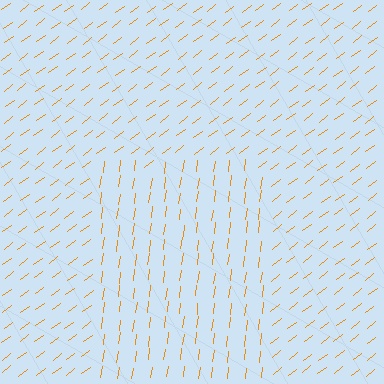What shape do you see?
I see a rectangle.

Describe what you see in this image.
The image is filled with small orange line segments. A rectangle region in the image has lines oriented differently from the surrounding lines, creating a visible texture boundary.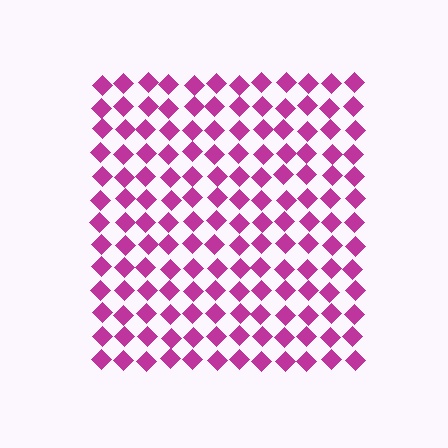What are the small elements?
The small elements are diamonds.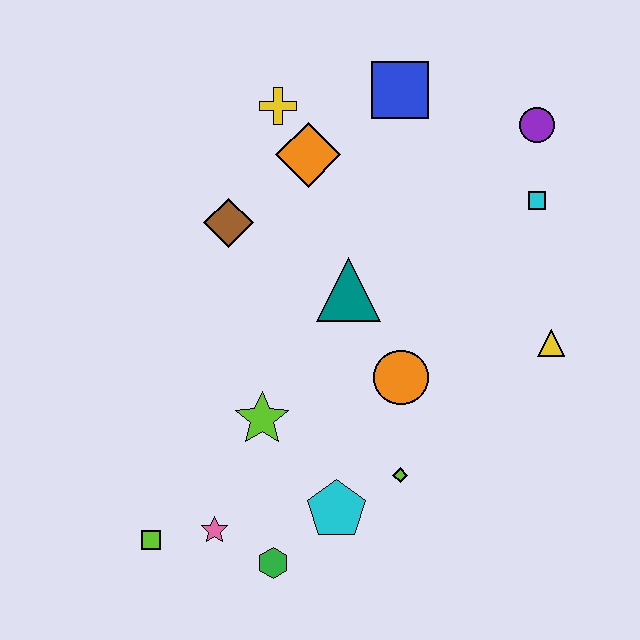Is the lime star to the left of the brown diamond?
No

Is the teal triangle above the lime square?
Yes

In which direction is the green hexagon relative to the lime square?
The green hexagon is to the right of the lime square.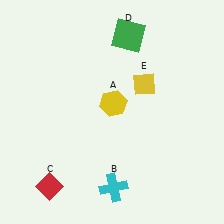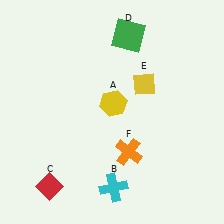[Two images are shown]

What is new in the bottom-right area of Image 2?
An orange cross (F) was added in the bottom-right area of Image 2.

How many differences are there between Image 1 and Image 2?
There is 1 difference between the two images.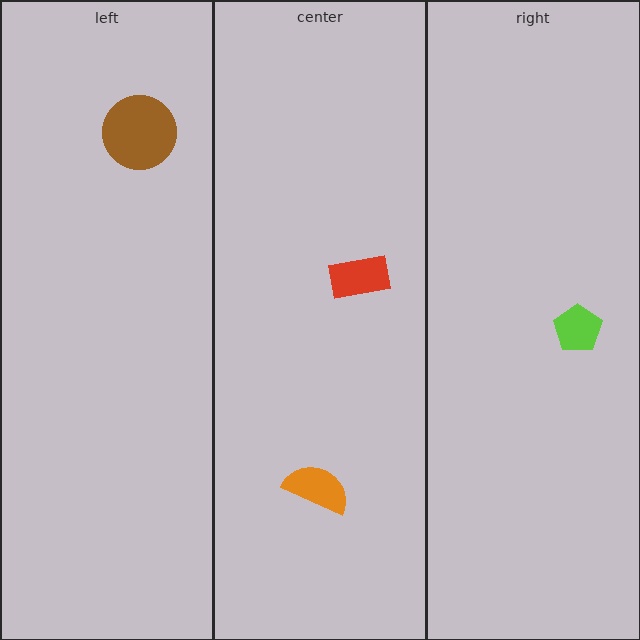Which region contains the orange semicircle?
The center region.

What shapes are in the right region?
The lime pentagon.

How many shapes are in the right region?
1.